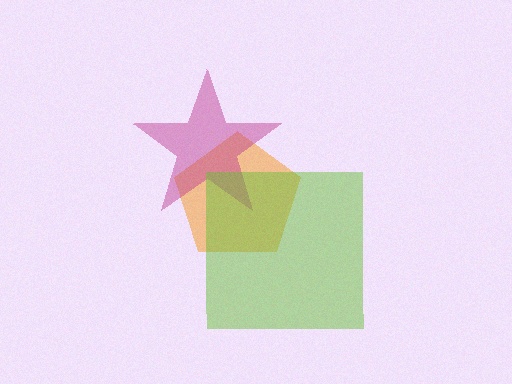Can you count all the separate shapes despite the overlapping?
Yes, there are 3 separate shapes.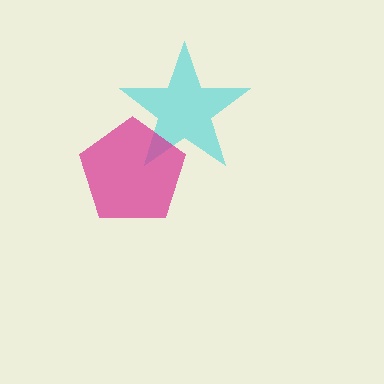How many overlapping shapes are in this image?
There are 2 overlapping shapes in the image.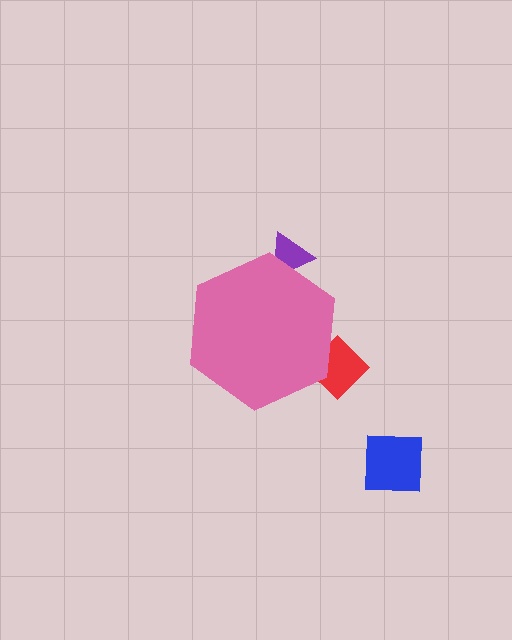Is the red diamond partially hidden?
Yes, the red diamond is partially hidden behind the pink hexagon.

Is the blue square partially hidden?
No, the blue square is fully visible.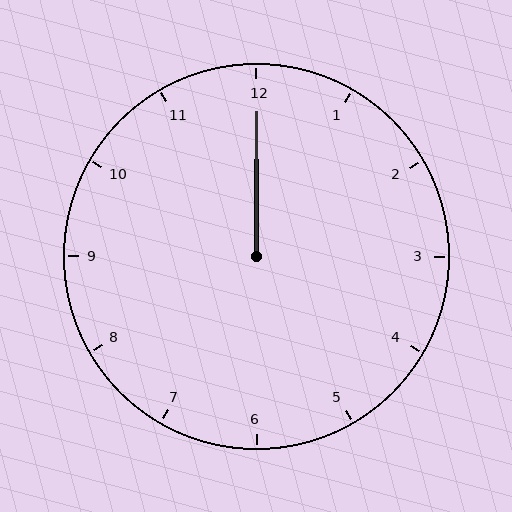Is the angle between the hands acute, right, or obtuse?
It is acute.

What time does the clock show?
12:00.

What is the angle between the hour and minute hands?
Approximately 0 degrees.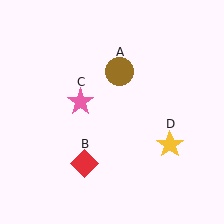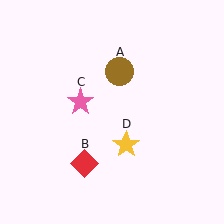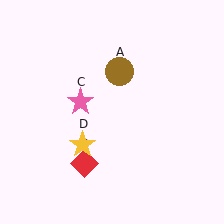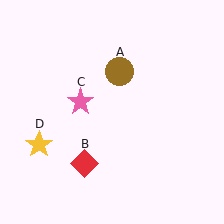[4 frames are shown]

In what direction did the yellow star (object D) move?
The yellow star (object D) moved left.